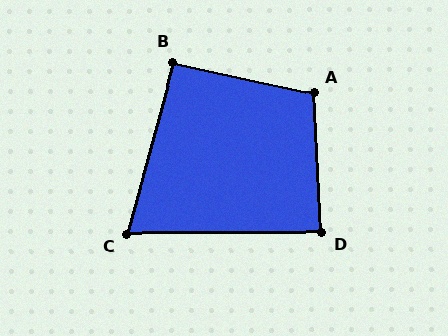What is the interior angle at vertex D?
Approximately 87 degrees (approximately right).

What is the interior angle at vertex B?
Approximately 93 degrees (approximately right).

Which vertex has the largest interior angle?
A, at approximately 105 degrees.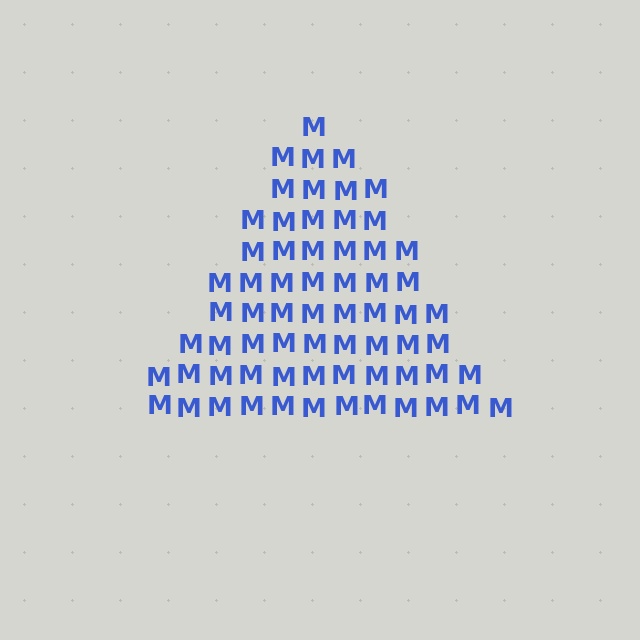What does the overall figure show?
The overall figure shows a triangle.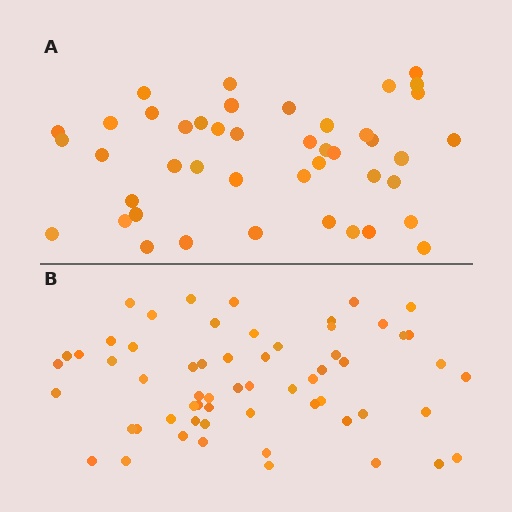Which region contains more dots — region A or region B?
Region B (the bottom region) has more dots.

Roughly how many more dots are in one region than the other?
Region B has approximately 15 more dots than region A.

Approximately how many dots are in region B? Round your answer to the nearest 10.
About 60 dots.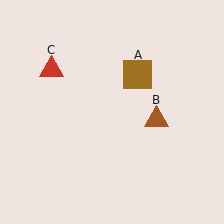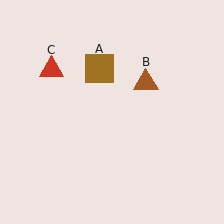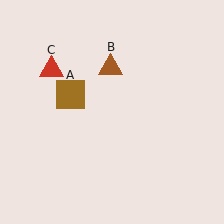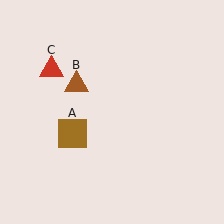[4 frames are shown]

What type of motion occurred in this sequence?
The brown square (object A), brown triangle (object B) rotated counterclockwise around the center of the scene.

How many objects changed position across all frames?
2 objects changed position: brown square (object A), brown triangle (object B).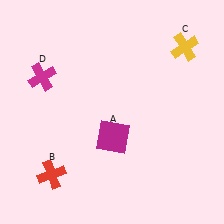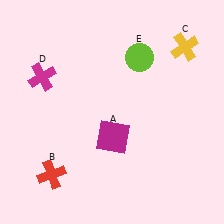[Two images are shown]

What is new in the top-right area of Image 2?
A lime circle (E) was added in the top-right area of Image 2.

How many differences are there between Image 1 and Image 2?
There is 1 difference between the two images.